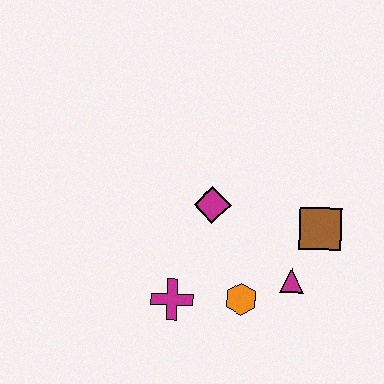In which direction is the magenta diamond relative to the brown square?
The magenta diamond is to the left of the brown square.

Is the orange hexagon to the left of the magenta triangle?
Yes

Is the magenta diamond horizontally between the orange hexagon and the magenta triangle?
No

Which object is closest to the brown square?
The magenta triangle is closest to the brown square.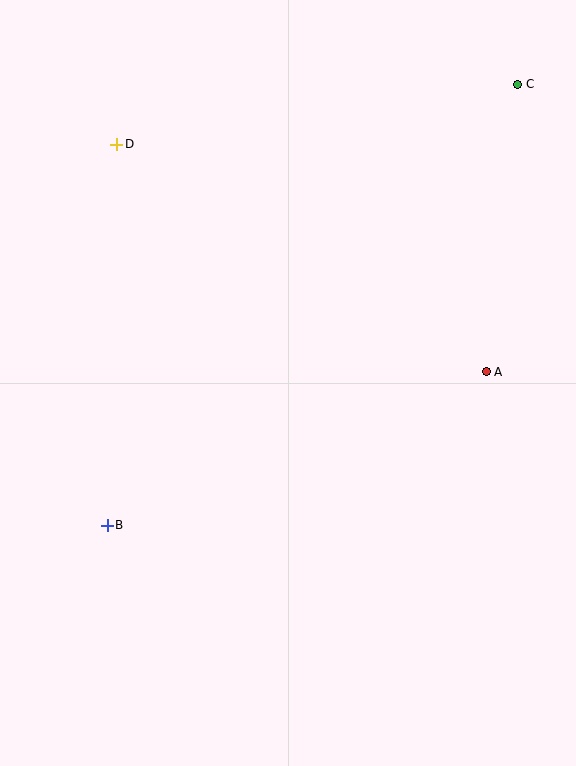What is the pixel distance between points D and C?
The distance between D and C is 405 pixels.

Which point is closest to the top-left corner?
Point D is closest to the top-left corner.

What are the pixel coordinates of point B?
Point B is at (107, 525).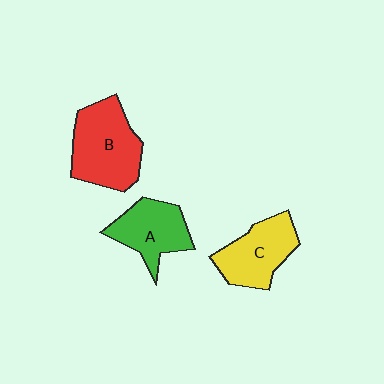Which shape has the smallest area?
Shape A (green).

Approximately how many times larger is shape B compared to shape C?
Approximately 1.3 times.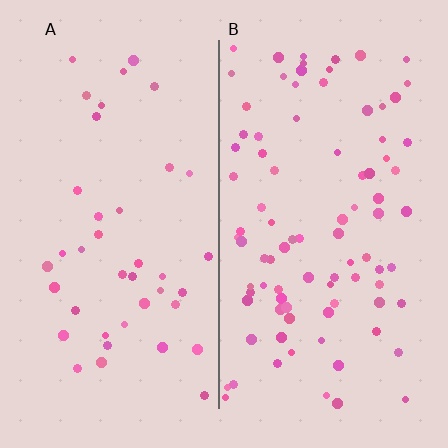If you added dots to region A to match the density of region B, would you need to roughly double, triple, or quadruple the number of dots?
Approximately double.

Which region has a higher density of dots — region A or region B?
B (the right).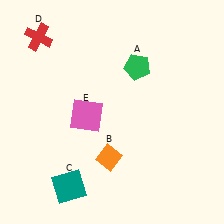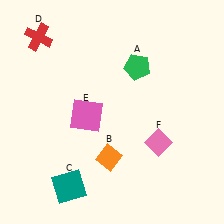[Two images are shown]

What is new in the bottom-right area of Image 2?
A pink diamond (F) was added in the bottom-right area of Image 2.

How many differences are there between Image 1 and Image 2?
There is 1 difference between the two images.